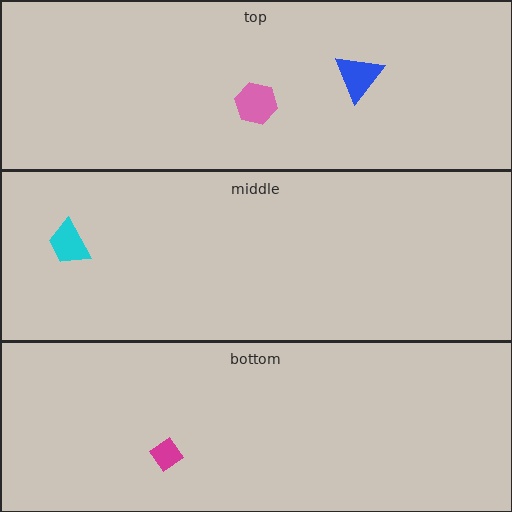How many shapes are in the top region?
2.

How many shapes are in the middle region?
1.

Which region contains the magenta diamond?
The bottom region.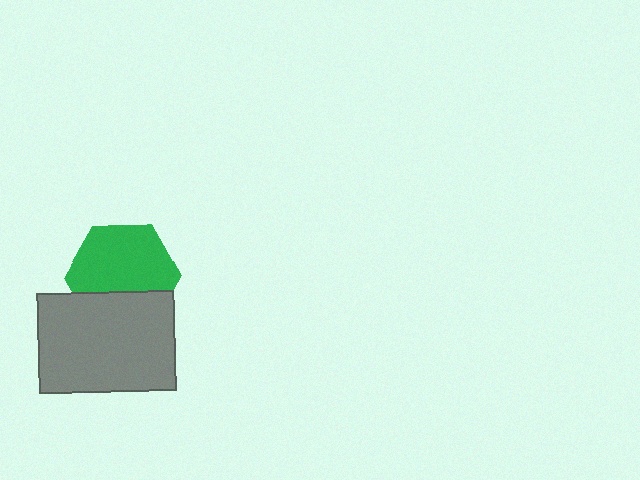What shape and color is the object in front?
The object in front is a gray rectangle.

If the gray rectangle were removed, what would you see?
You would see the complete green hexagon.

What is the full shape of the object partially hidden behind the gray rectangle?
The partially hidden object is a green hexagon.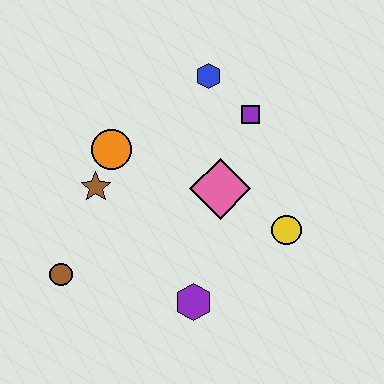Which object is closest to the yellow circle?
The pink diamond is closest to the yellow circle.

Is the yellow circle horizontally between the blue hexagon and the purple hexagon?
No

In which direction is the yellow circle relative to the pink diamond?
The yellow circle is to the right of the pink diamond.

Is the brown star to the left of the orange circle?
Yes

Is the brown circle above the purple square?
No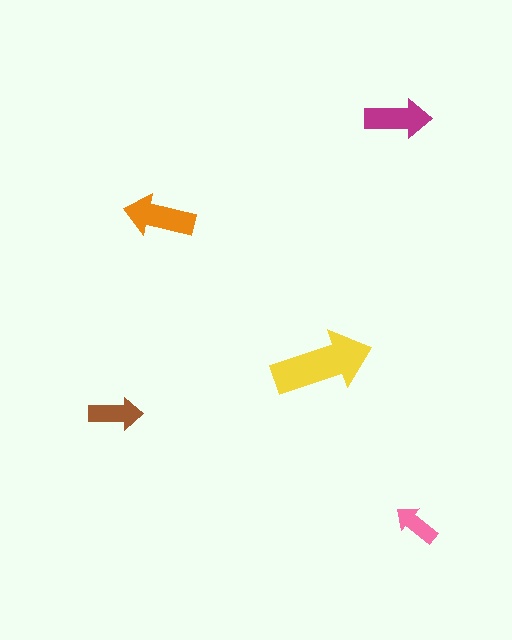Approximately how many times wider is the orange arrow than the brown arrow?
About 1.5 times wider.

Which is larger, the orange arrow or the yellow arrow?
The yellow one.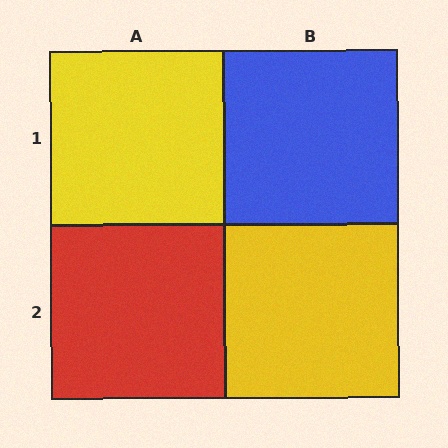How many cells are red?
1 cell is red.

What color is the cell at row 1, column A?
Yellow.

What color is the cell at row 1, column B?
Blue.